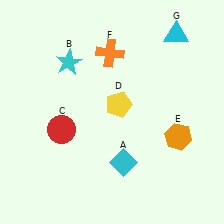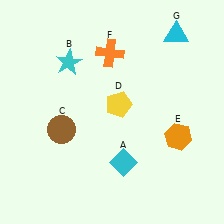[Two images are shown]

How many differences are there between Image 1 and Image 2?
There is 1 difference between the two images.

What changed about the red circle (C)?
In Image 1, C is red. In Image 2, it changed to brown.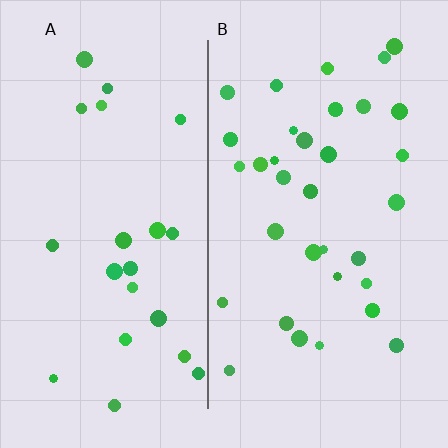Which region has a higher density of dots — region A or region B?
B (the right).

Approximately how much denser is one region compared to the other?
Approximately 1.5× — region B over region A.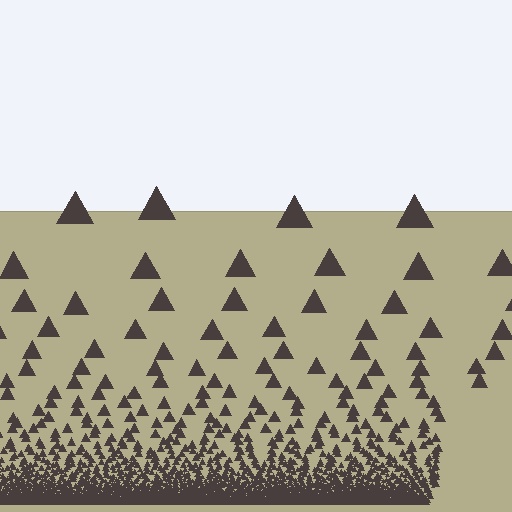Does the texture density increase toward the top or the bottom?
Density increases toward the bottom.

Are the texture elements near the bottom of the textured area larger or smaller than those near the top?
Smaller. The gradient is inverted — elements near the bottom are smaller and denser.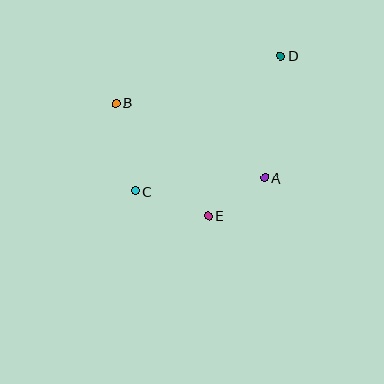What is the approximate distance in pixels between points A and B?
The distance between A and B is approximately 167 pixels.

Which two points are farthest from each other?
Points C and D are farthest from each other.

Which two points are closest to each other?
Points A and E are closest to each other.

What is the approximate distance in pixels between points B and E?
The distance between B and E is approximately 146 pixels.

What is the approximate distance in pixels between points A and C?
The distance between A and C is approximately 130 pixels.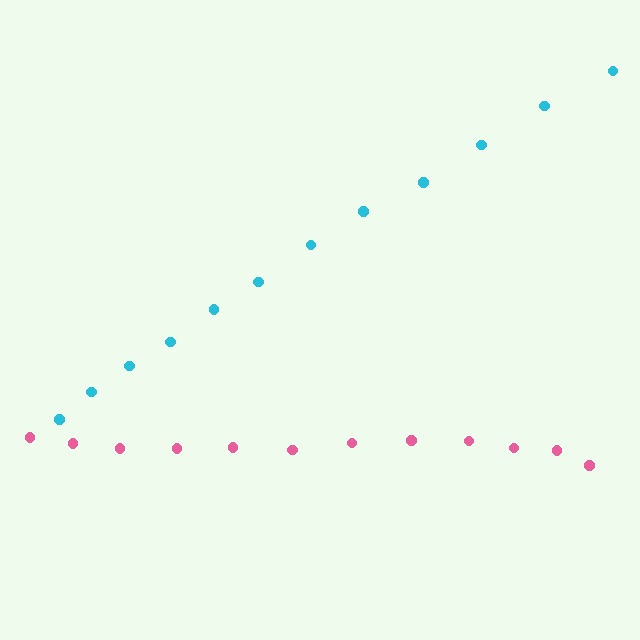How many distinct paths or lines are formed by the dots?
There are 2 distinct paths.